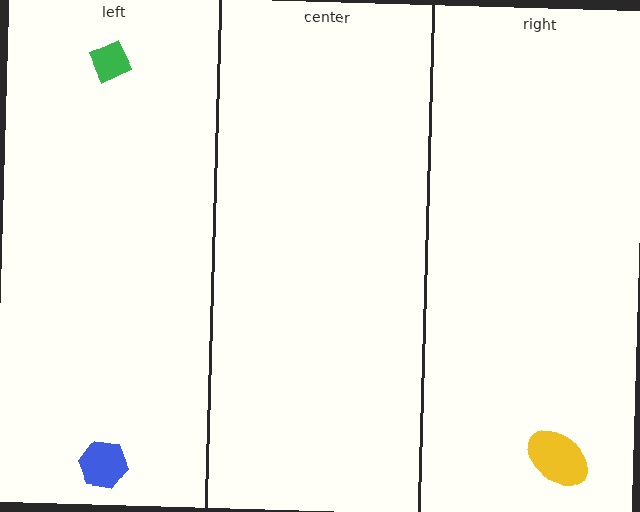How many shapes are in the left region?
2.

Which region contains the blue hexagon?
The left region.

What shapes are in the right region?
The yellow ellipse.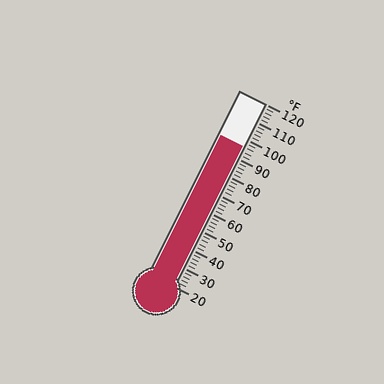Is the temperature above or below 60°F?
The temperature is above 60°F.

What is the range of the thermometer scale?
The thermometer scale ranges from 20°F to 120°F.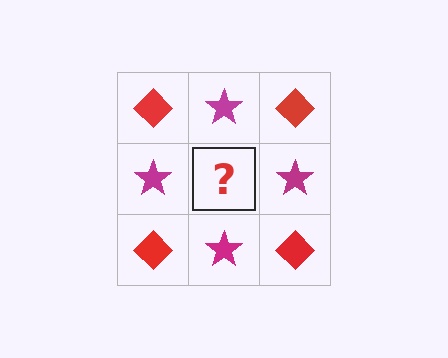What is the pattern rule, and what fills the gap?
The rule is that it alternates red diamond and magenta star in a checkerboard pattern. The gap should be filled with a red diamond.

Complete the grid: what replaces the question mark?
The question mark should be replaced with a red diamond.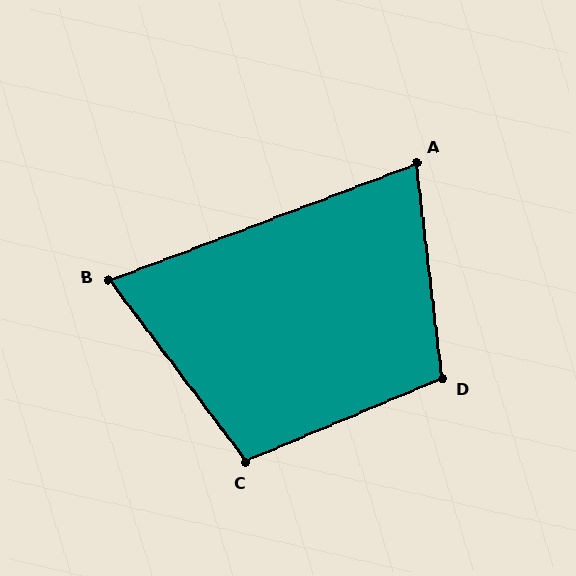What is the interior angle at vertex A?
Approximately 76 degrees (acute).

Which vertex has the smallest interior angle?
B, at approximately 74 degrees.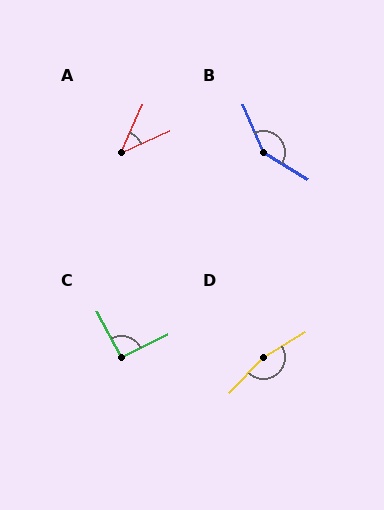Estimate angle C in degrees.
Approximately 91 degrees.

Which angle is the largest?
D, at approximately 165 degrees.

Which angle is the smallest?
A, at approximately 41 degrees.